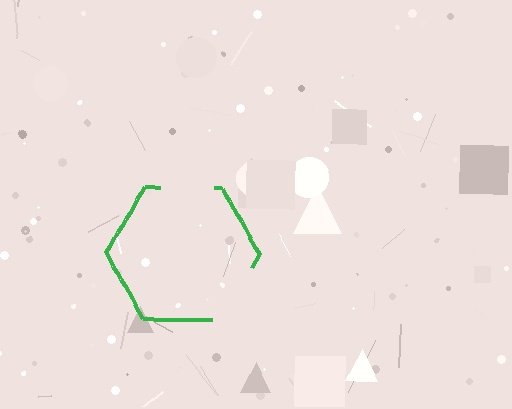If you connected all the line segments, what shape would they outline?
They would outline a hexagon.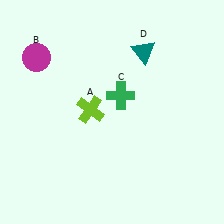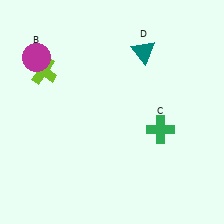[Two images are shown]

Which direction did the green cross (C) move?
The green cross (C) moved right.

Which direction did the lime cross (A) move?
The lime cross (A) moved left.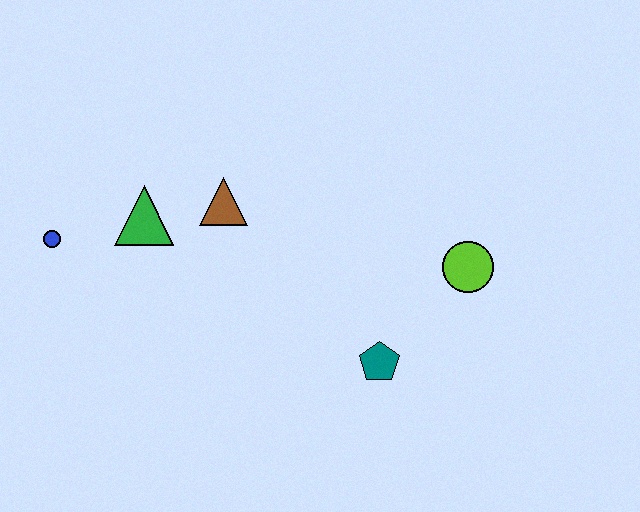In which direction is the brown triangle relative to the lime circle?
The brown triangle is to the left of the lime circle.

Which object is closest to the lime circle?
The teal pentagon is closest to the lime circle.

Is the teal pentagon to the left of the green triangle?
No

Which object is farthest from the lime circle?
The blue circle is farthest from the lime circle.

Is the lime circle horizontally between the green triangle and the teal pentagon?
No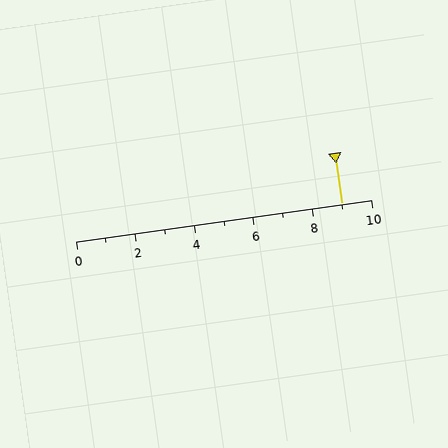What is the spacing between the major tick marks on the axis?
The major ticks are spaced 2 apart.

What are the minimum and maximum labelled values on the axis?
The axis runs from 0 to 10.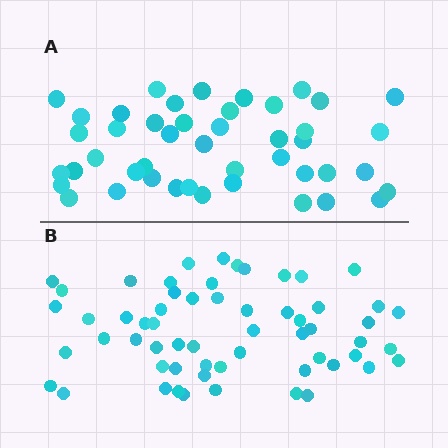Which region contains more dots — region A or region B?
Region B (the bottom region) has more dots.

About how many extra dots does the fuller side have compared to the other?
Region B has approximately 15 more dots than region A.